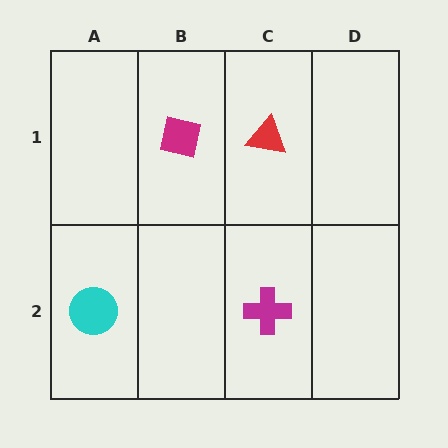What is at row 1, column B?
A magenta square.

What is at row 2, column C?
A magenta cross.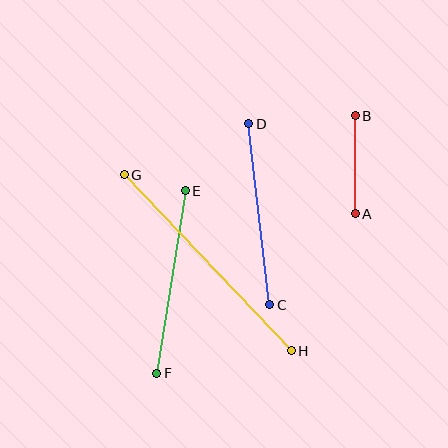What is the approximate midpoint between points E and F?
The midpoint is at approximately (171, 282) pixels.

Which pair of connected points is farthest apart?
Points G and H are farthest apart.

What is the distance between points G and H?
The distance is approximately 243 pixels.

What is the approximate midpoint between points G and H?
The midpoint is at approximately (208, 263) pixels.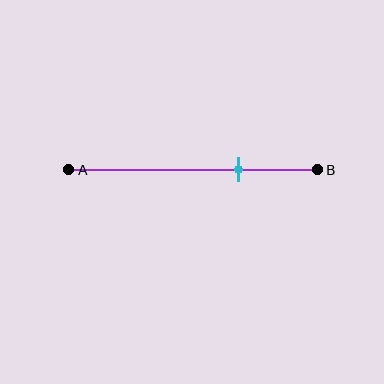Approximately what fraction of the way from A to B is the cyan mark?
The cyan mark is approximately 70% of the way from A to B.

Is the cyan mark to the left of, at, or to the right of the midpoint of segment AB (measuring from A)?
The cyan mark is to the right of the midpoint of segment AB.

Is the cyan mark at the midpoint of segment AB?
No, the mark is at about 70% from A, not at the 50% midpoint.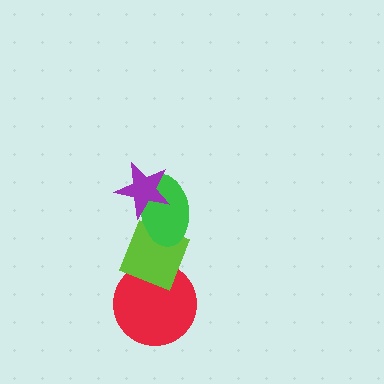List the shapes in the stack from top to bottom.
From top to bottom: the purple star, the green ellipse, the lime diamond, the red circle.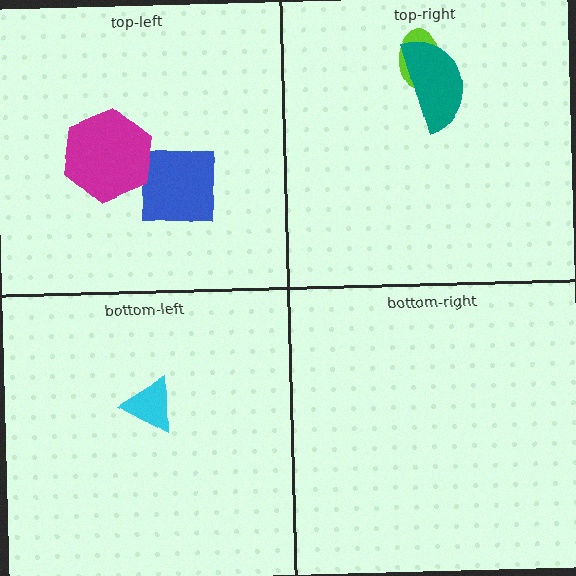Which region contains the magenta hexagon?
The top-left region.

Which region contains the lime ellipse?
The top-right region.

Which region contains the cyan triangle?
The bottom-left region.